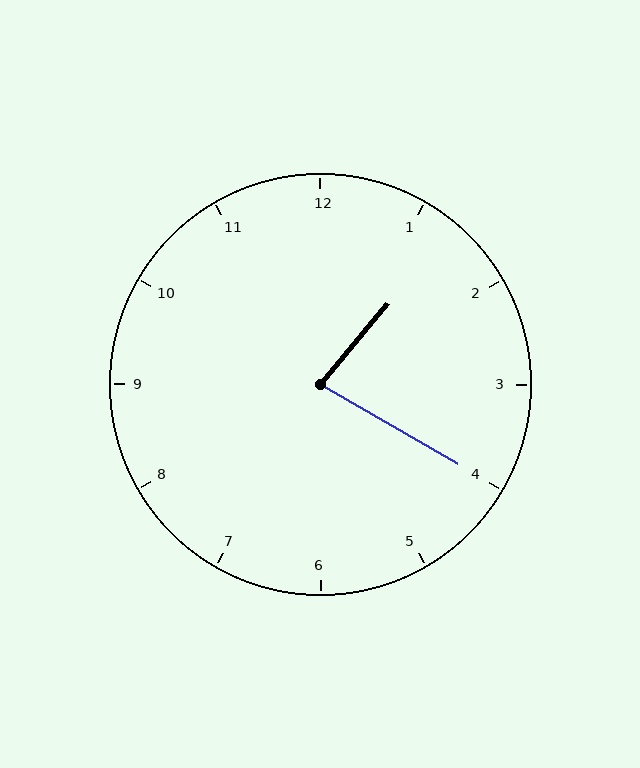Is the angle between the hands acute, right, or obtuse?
It is acute.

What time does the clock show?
1:20.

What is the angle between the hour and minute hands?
Approximately 80 degrees.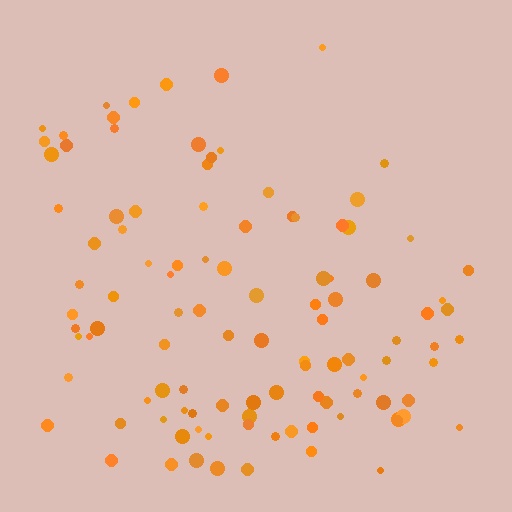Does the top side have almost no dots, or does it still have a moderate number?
Still a moderate number, just noticeably fewer than the bottom.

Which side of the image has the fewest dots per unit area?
The top.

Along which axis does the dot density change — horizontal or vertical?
Vertical.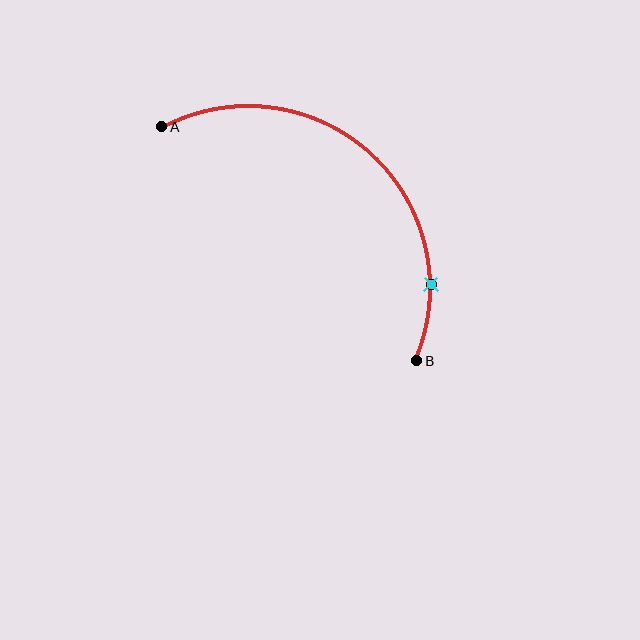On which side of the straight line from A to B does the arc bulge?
The arc bulges above and to the right of the straight line connecting A and B.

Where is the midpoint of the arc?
The arc midpoint is the point on the curve farthest from the straight line joining A and B. It sits above and to the right of that line.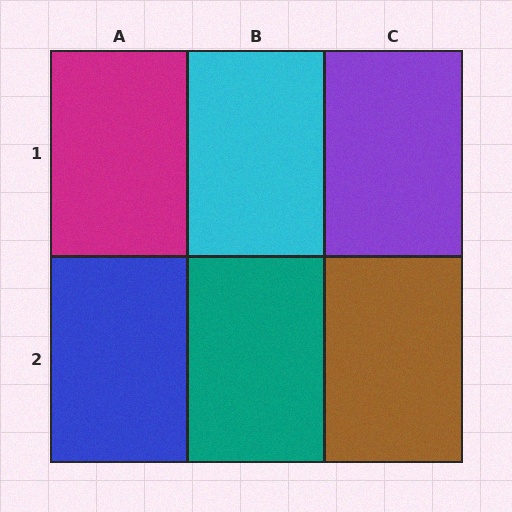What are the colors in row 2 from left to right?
Blue, teal, brown.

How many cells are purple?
1 cell is purple.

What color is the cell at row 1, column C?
Purple.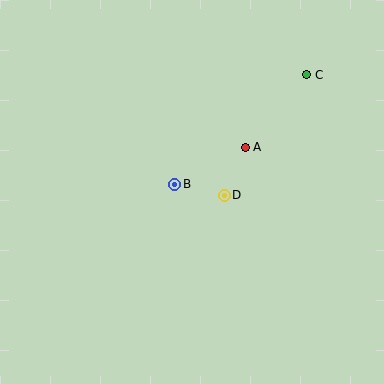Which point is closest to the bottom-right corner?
Point D is closest to the bottom-right corner.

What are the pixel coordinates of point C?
Point C is at (307, 75).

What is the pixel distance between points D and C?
The distance between D and C is 146 pixels.